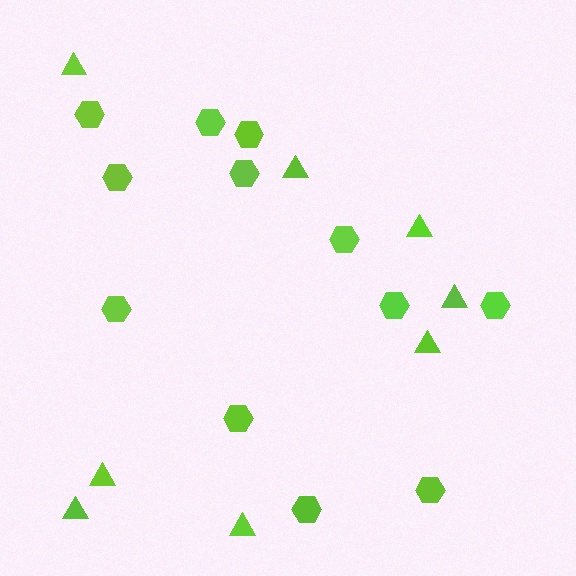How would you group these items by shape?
There are 2 groups: one group of triangles (8) and one group of hexagons (12).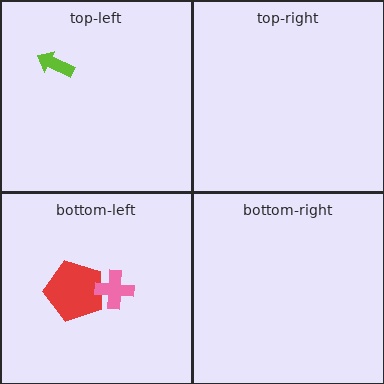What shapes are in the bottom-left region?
The red pentagon, the pink cross.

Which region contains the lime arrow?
The top-left region.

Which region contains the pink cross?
The bottom-left region.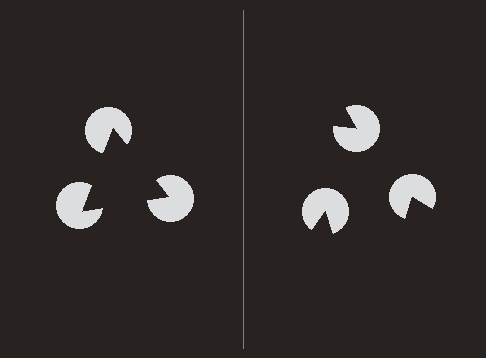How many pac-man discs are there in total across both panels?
6 — 3 on each side.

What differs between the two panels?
The pac-man discs are positioned identically on both sides; only the wedge orientations differ. On the left they align to a triangle; on the right they are misaligned.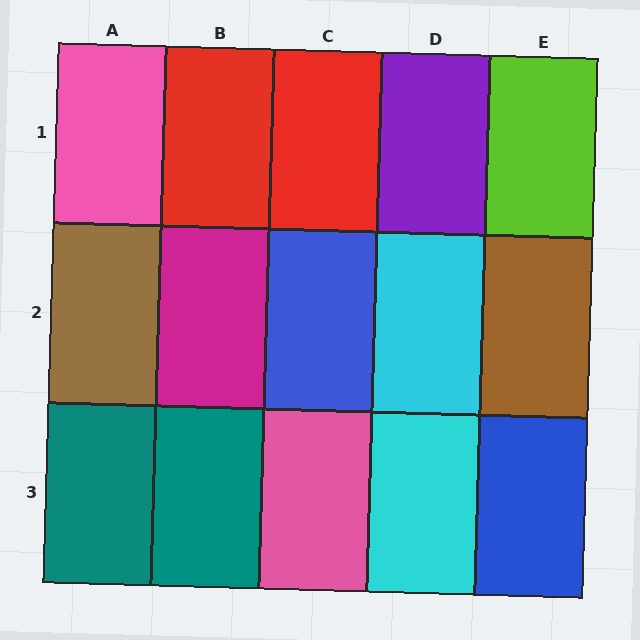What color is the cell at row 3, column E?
Blue.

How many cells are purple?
1 cell is purple.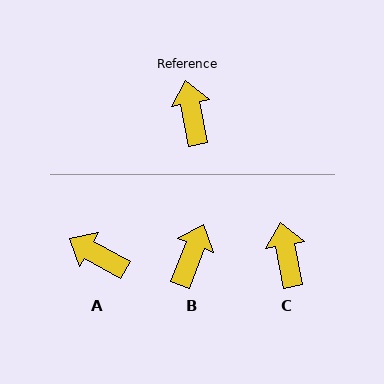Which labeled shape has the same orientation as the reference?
C.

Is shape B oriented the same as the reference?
No, it is off by about 32 degrees.